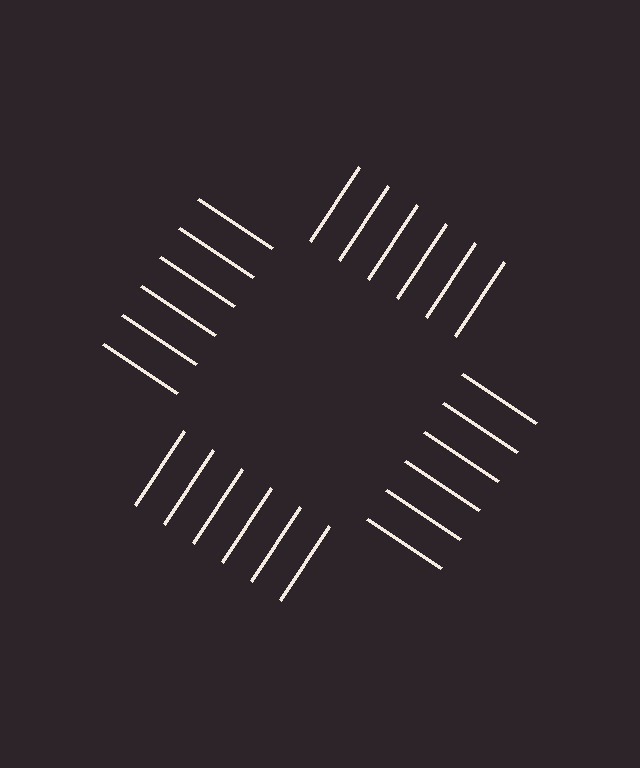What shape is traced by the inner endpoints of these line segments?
An illusory square — the line segments terminate on its edges but no continuous stroke is drawn.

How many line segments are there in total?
24 — 6 along each of the 4 edges.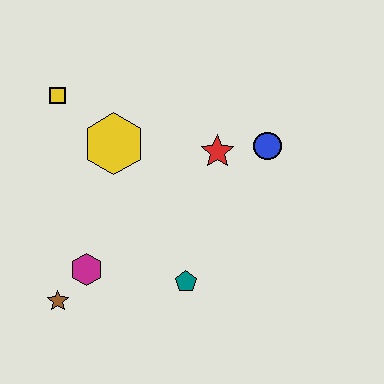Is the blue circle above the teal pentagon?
Yes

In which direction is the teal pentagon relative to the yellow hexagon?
The teal pentagon is below the yellow hexagon.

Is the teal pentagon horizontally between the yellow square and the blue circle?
Yes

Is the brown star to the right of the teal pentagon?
No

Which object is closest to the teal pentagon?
The magenta hexagon is closest to the teal pentagon.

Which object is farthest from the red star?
The brown star is farthest from the red star.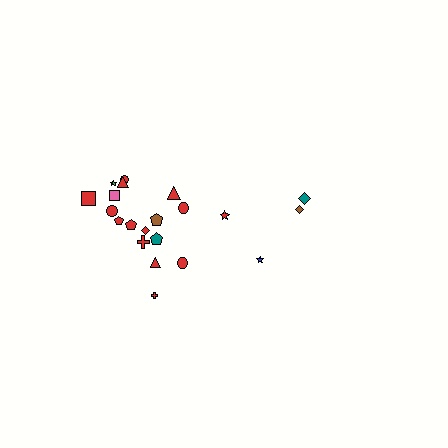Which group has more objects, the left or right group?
The left group.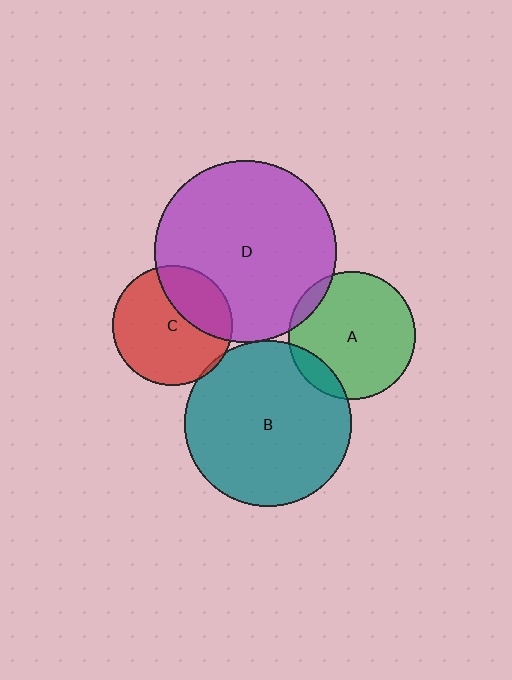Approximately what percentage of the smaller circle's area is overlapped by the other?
Approximately 5%.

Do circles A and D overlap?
Yes.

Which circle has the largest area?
Circle D (purple).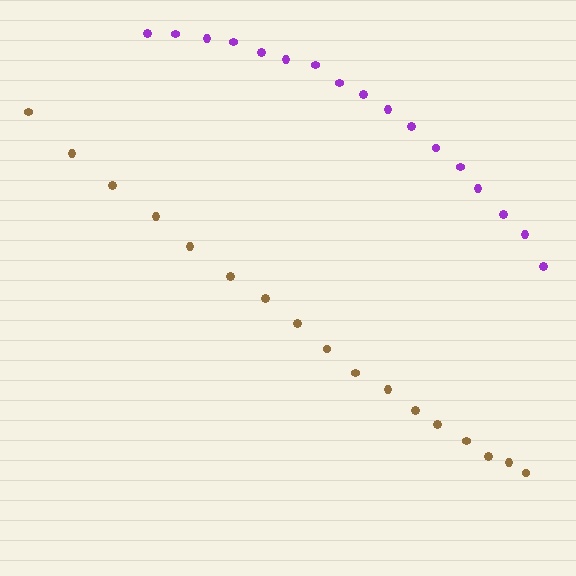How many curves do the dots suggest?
There are 2 distinct paths.